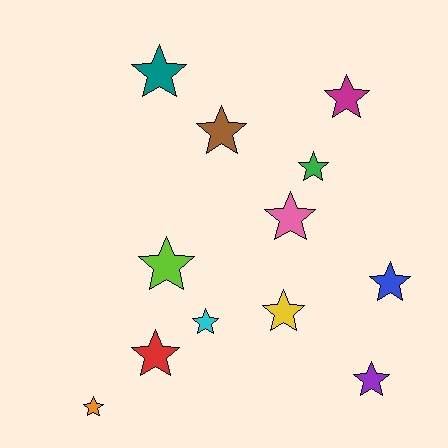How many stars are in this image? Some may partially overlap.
There are 12 stars.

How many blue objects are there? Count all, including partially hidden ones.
There is 1 blue object.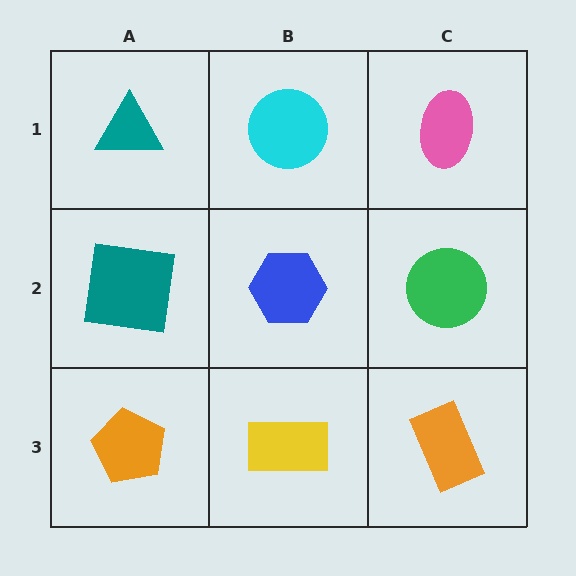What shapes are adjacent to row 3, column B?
A blue hexagon (row 2, column B), an orange pentagon (row 3, column A), an orange rectangle (row 3, column C).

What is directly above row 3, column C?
A green circle.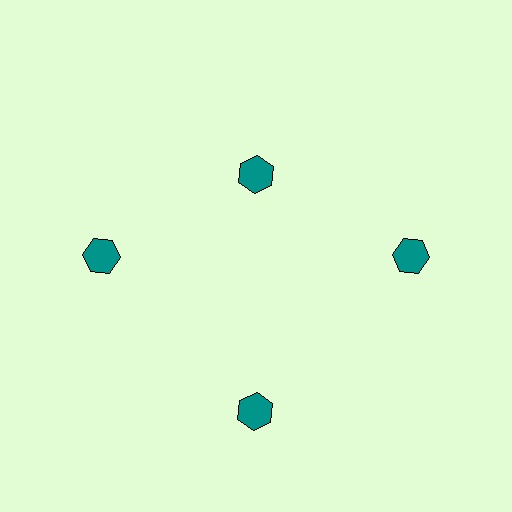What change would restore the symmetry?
The symmetry would be restored by moving it outward, back onto the ring so that all 4 hexagons sit at equal angles and equal distance from the center.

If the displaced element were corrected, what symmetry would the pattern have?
It would have 4-fold rotational symmetry — the pattern would map onto itself every 90 degrees.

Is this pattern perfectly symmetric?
No. The 4 teal hexagons are arranged in a ring, but one element near the 12 o'clock position is pulled inward toward the center, breaking the 4-fold rotational symmetry.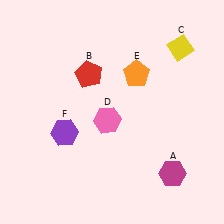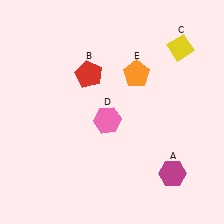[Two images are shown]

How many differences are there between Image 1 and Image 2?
There is 1 difference between the two images.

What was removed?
The purple hexagon (F) was removed in Image 2.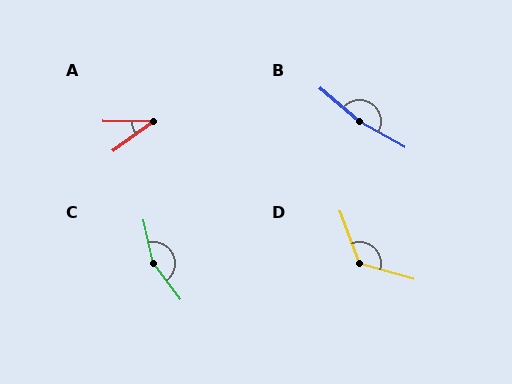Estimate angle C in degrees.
Approximately 156 degrees.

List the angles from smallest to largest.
A (36°), D (127°), C (156°), B (170°).